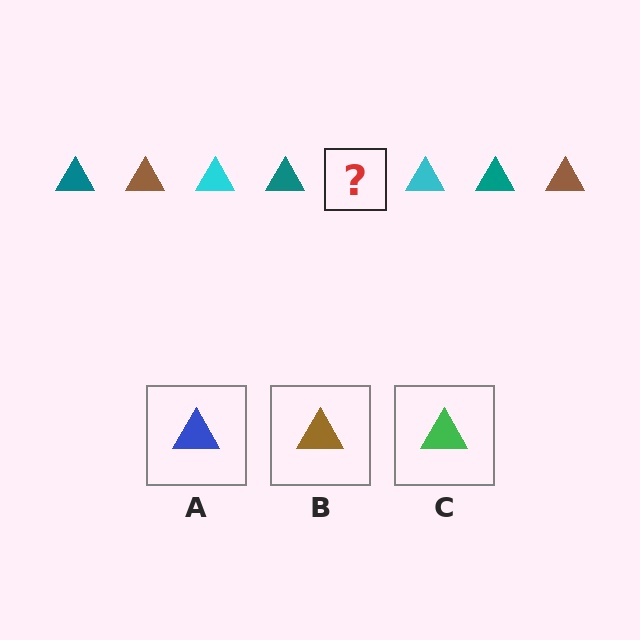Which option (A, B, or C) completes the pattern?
B.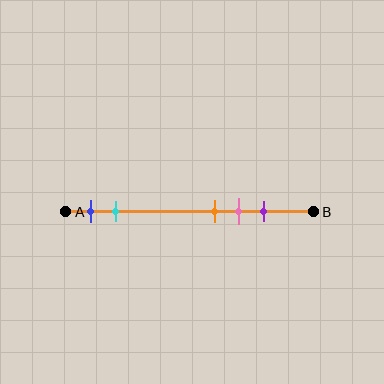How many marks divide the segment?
There are 5 marks dividing the segment.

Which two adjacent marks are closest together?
The orange and pink marks are the closest adjacent pair.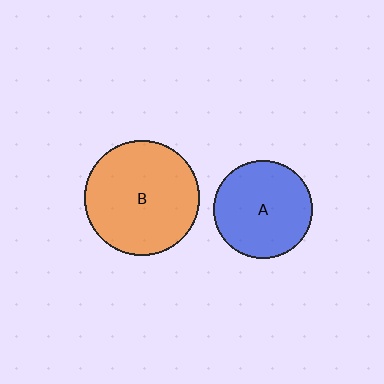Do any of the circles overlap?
No, none of the circles overlap.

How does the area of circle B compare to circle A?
Approximately 1.4 times.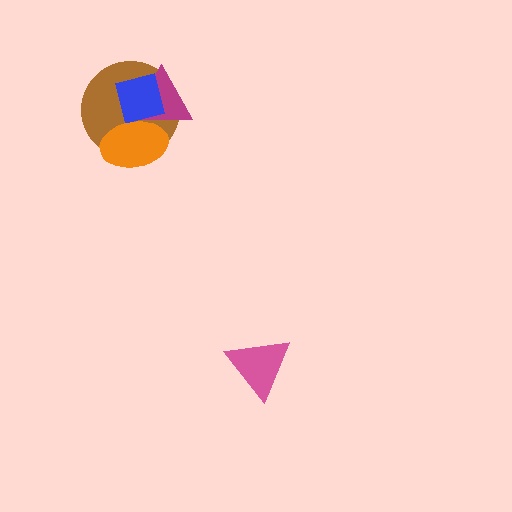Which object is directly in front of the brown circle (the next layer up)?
The magenta triangle is directly in front of the brown circle.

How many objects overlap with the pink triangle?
0 objects overlap with the pink triangle.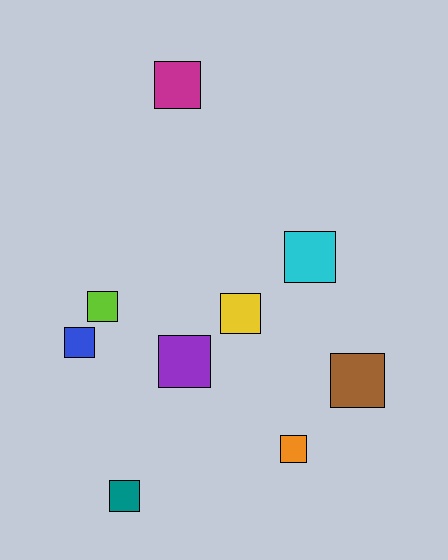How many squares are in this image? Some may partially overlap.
There are 9 squares.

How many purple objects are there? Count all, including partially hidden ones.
There is 1 purple object.